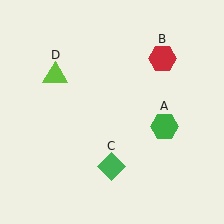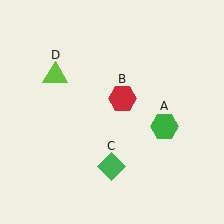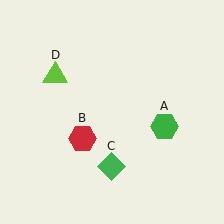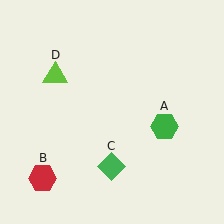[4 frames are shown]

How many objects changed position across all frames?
1 object changed position: red hexagon (object B).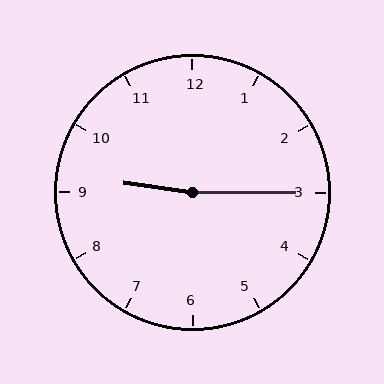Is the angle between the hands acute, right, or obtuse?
It is obtuse.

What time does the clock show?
9:15.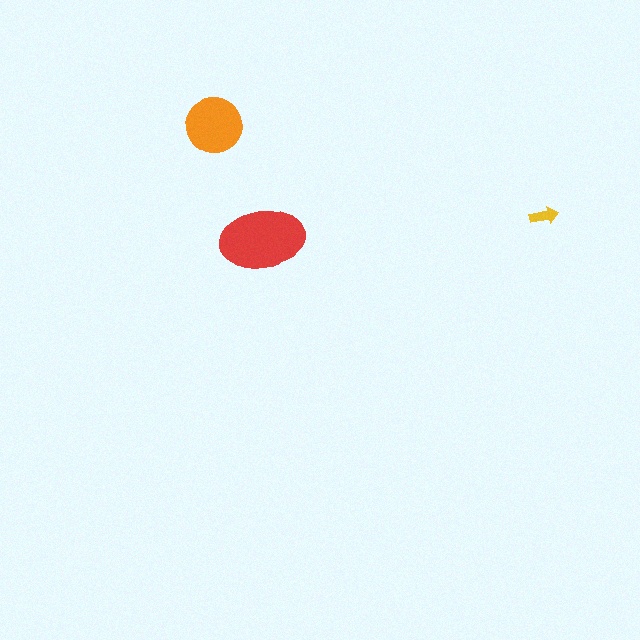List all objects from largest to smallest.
The red ellipse, the orange circle, the yellow arrow.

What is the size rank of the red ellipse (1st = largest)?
1st.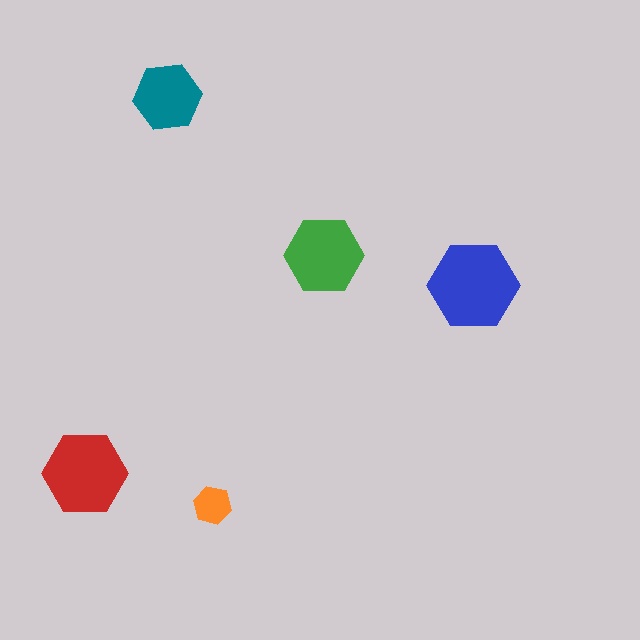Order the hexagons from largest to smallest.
the blue one, the red one, the green one, the teal one, the orange one.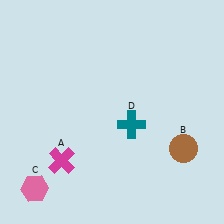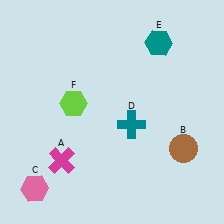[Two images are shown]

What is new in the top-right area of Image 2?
A teal hexagon (E) was added in the top-right area of Image 2.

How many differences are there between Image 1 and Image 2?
There are 2 differences between the two images.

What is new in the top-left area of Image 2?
A lime hexagon (F) was added in the top-left area of Image 2.